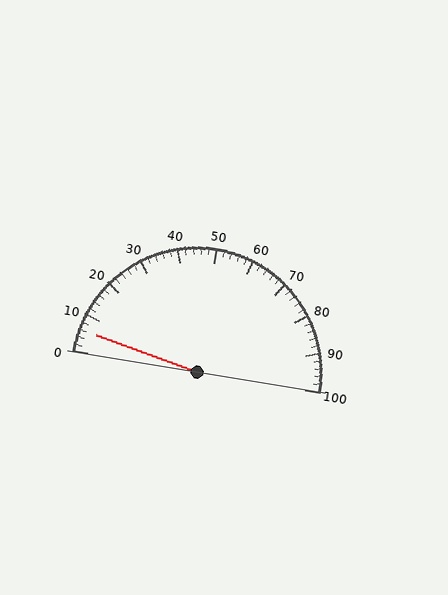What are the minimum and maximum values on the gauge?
The gauge ranges from 0 to 100.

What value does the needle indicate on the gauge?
The needle indicates approximately 6.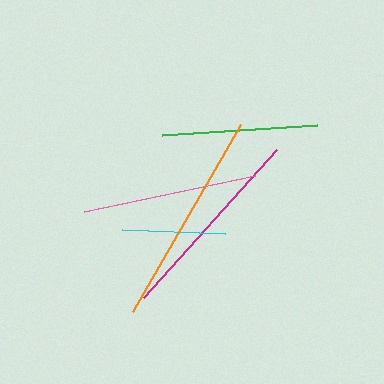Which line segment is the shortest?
The cyan line is the shortest at approximately 103 pixels.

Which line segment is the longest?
The orange line is the longest at approximately 216 pixels.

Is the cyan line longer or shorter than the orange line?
The orange line is longer than the cyan line.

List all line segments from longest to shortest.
From longest to shortest: orange, magenta, pink, green, cyan.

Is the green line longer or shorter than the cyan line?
The green line is longer than the cyan line.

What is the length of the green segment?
The green segment is approximately 156 pixels long.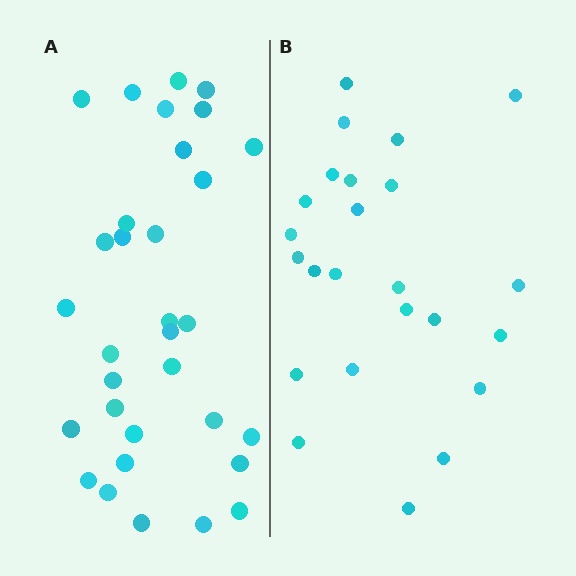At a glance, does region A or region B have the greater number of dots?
Region A (the left region) has more dots.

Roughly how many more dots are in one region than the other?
Region A has roughly 8 or so more dots than region B.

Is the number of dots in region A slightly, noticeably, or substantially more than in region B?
Region A has noticeably more, but not dramatically so. The ratio is roughly 1.3 to 1.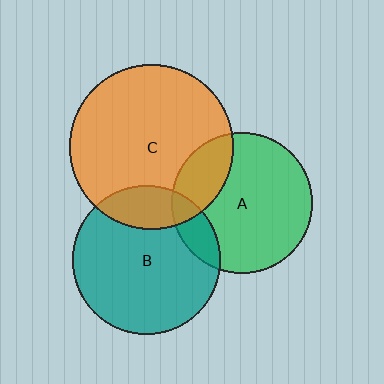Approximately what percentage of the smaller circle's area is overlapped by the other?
Approximately 20%.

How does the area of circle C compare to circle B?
Approximately 1.2 times.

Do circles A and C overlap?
Yes.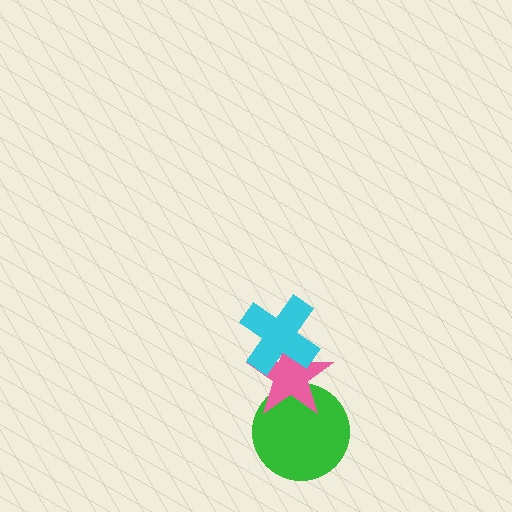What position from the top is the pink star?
The pink star is 2nd from the top.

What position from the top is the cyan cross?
The cyan cross is 1st from the top.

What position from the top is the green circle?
The green circle is 3rd from the top.